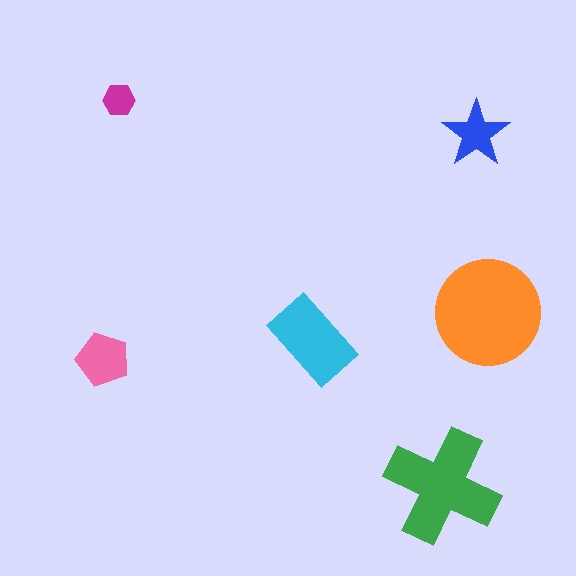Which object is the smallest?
The magenta hexagon.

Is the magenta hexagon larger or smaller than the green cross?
Smaller.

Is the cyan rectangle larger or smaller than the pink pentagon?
Larger.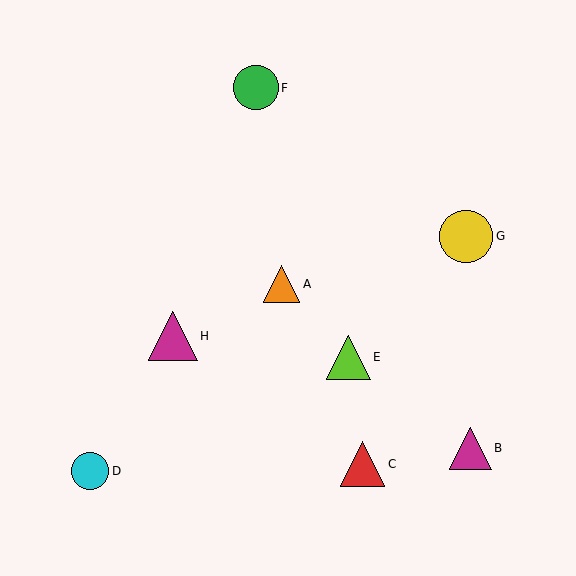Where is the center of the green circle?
The center of the green circle is at (256, 88).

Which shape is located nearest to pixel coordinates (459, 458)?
The magenta triangle (labeled B) at (470, 448) is nearest to that location.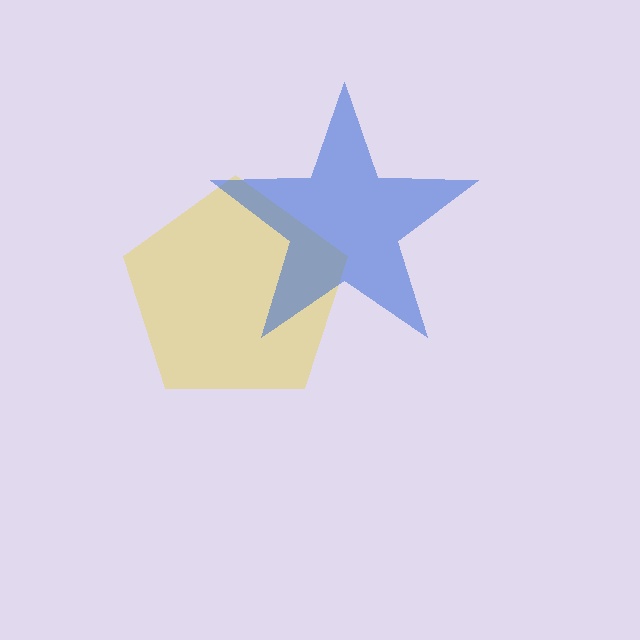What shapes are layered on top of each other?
The layered shapes are: a yellow pentagon, a blue star.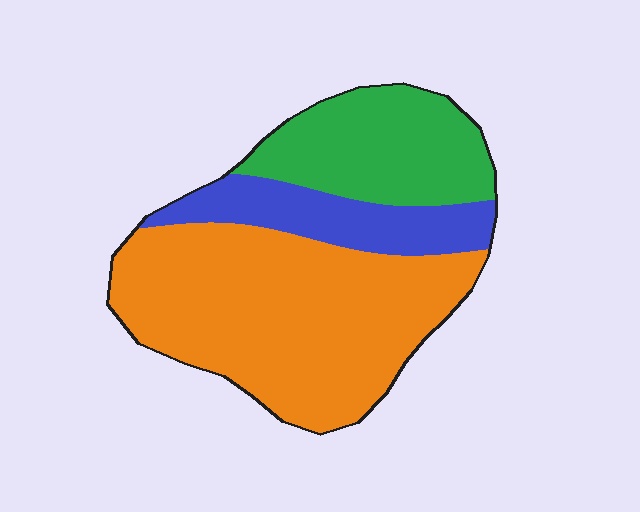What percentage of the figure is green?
Green takes up about one quarter (1/4) of the figure.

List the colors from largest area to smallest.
From largest to smallest: orange, green, blue.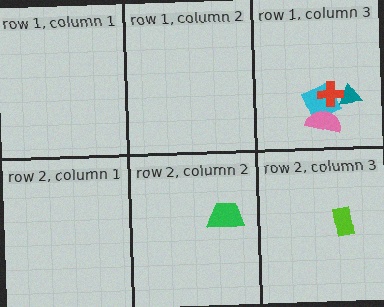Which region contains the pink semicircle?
The row 1, column 3 region.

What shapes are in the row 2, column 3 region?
The lime rectangle.